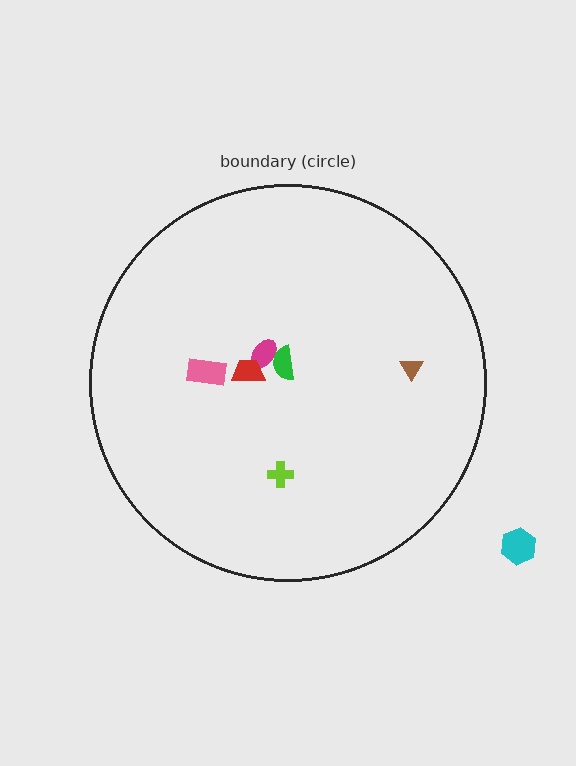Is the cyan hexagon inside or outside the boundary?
Outside.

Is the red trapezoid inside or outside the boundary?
Inside.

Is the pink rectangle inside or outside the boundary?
Inside.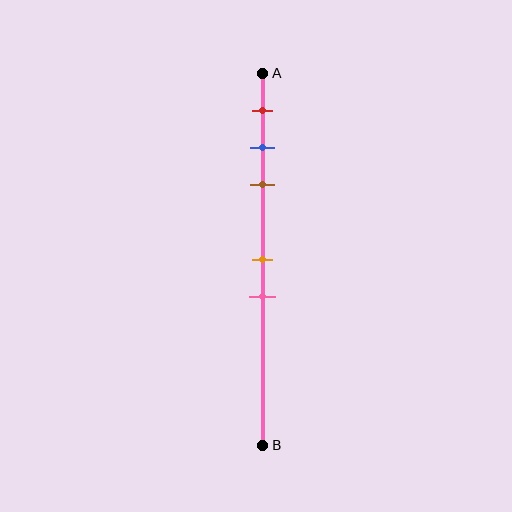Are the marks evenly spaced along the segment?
No, the marks are not evenly spaced.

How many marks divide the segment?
There are 5 marks dividing the segment.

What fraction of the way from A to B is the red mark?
The red mark is approximately 10% (0.1) of the way from A to B.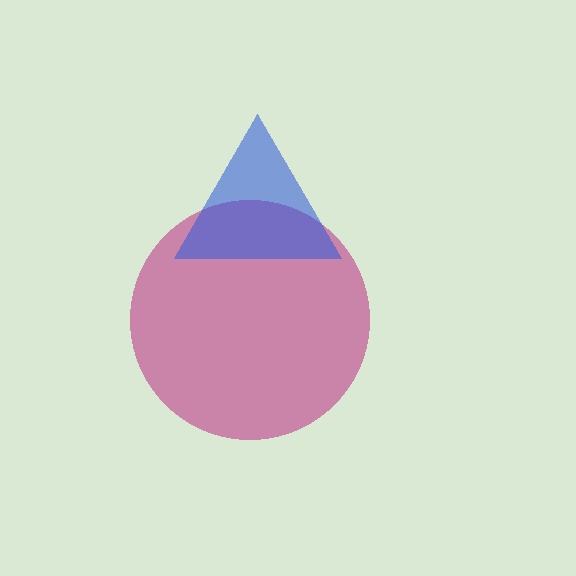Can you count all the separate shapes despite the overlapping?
Yes, there are 2 separate shapes.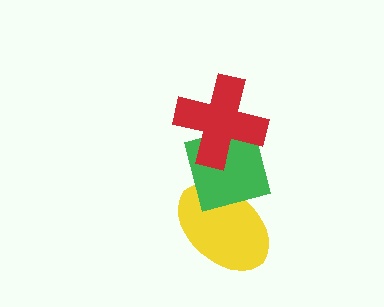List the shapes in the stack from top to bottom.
From top to bottom: the red cross, the green square, the yellow ellipse.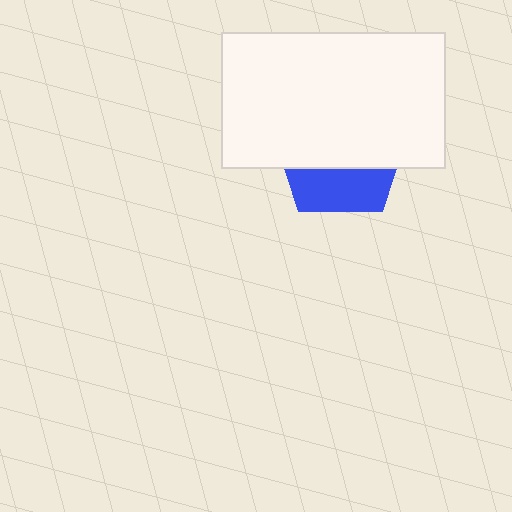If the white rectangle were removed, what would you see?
You would see the complete blue pentagon.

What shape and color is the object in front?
The object in front is a white rectangle.